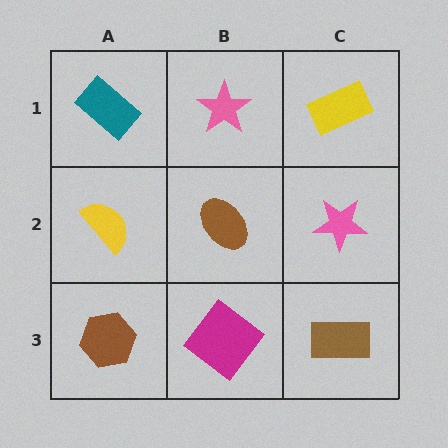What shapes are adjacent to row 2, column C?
A yellow rectangle (row 1, column C), a brown rectangle (row 3, column C), a brown ellipse (row 2, column B).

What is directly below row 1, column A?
A yellow semicircle.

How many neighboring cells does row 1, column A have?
2.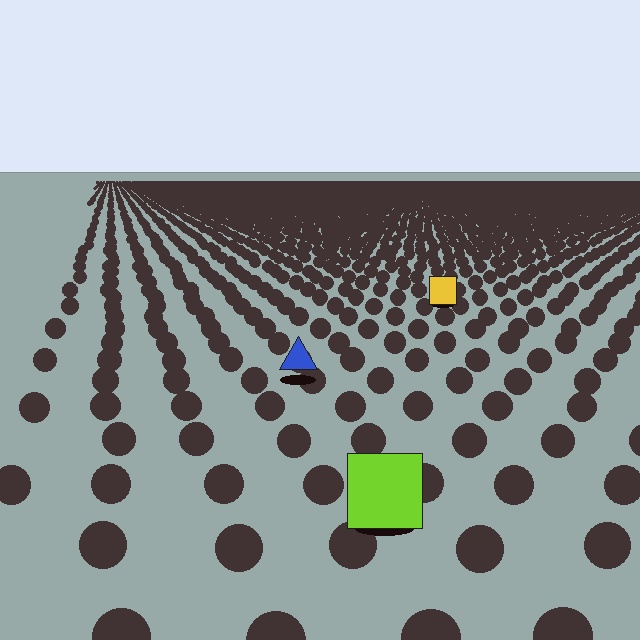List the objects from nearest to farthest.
From nearest to farthest: the lime square, the blue triangle, the yellow square.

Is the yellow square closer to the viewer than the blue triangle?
No. The blue triangle is closer — you can tell from the texture gradient: the ground texture is coarser near it.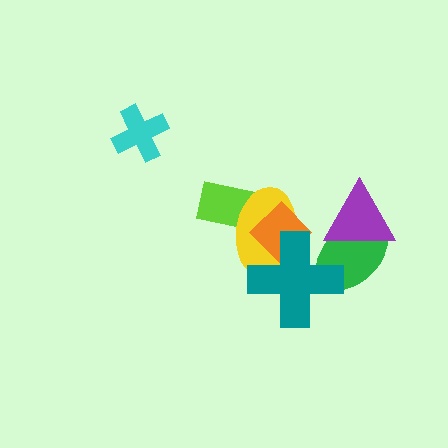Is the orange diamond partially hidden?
Yes, it is partially covered by another shape.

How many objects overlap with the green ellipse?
2 objects overlap with the green ellipse.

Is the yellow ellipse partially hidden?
Yes, it is partially covered by another shape.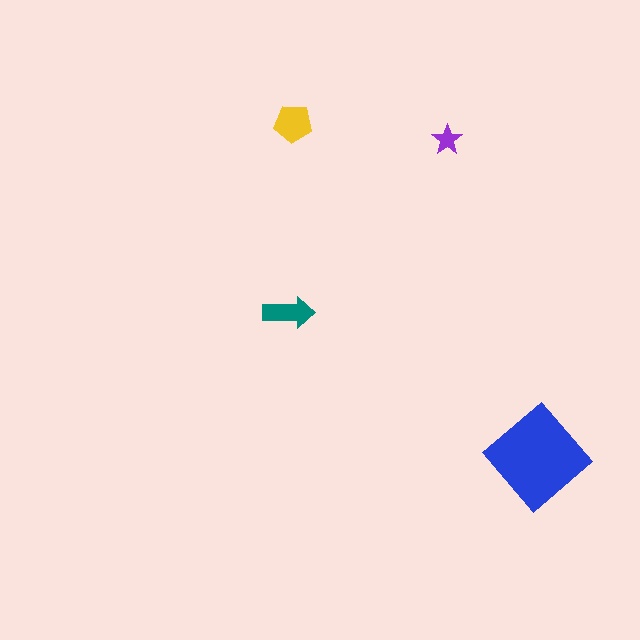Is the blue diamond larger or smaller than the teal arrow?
Larger.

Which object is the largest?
The blue diamond.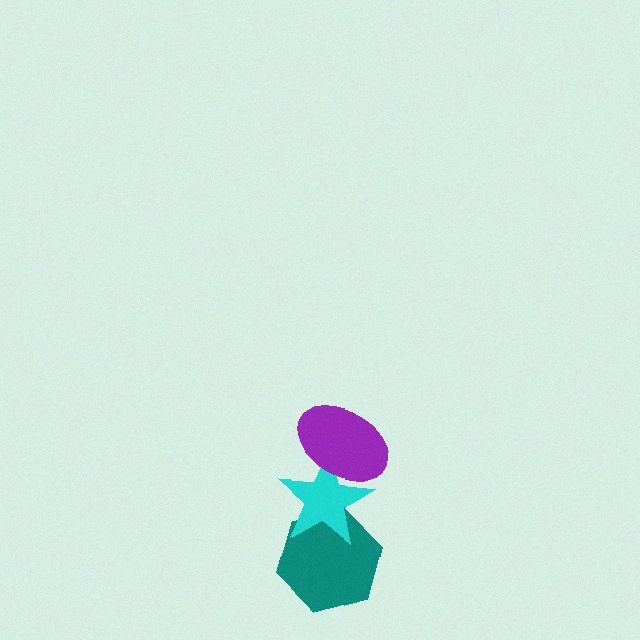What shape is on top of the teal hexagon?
The cyan star is on top of the teal hexagon.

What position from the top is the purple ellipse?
The purple ellipse is 1st from the top.